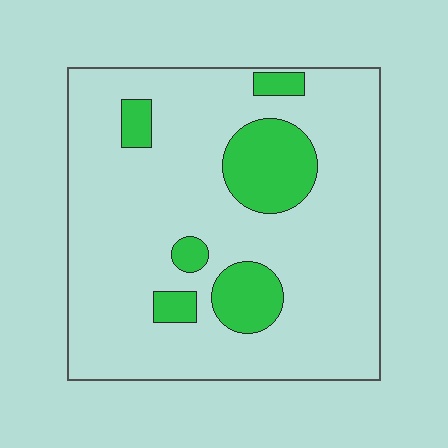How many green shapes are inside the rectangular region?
6.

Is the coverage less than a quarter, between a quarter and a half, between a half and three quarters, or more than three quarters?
Less than a quarter.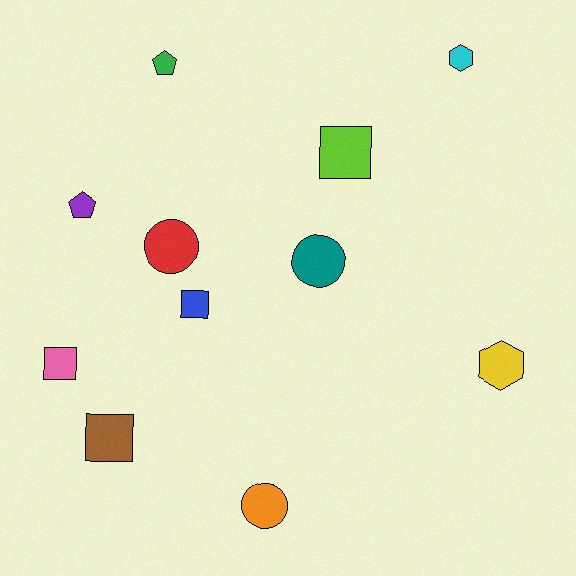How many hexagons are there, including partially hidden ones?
There are 2 hexagons.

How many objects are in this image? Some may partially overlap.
There are 11 objects.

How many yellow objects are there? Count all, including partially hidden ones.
There is 1 yellow object.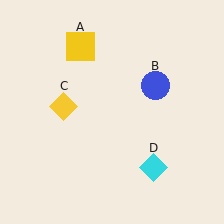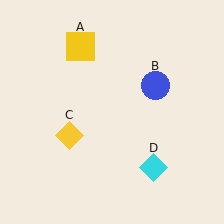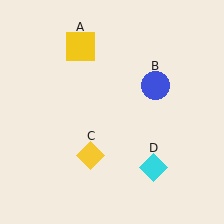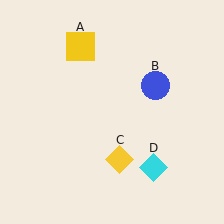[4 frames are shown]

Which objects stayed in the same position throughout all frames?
Yellow square (object A) and blue circle (object B) and cyan diamond (object D) remained stationary.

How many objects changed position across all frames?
1 object changed position: yellow diamond (object C).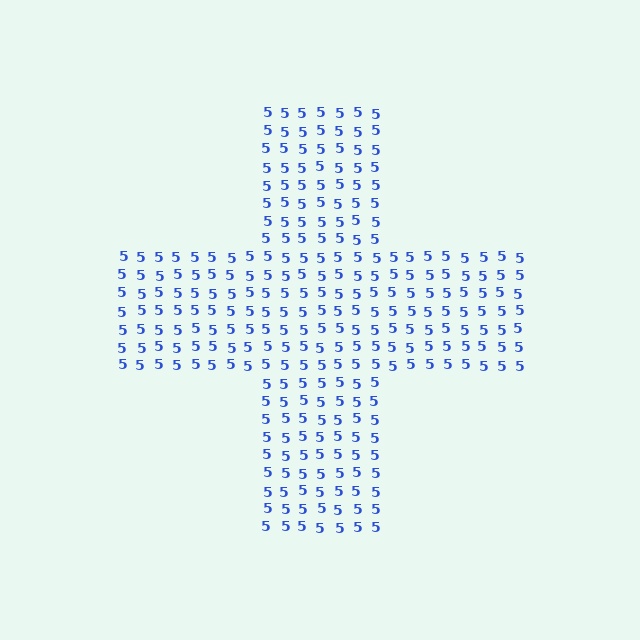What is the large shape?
The large shape is a cross.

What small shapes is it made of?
It is made of small digit 5's.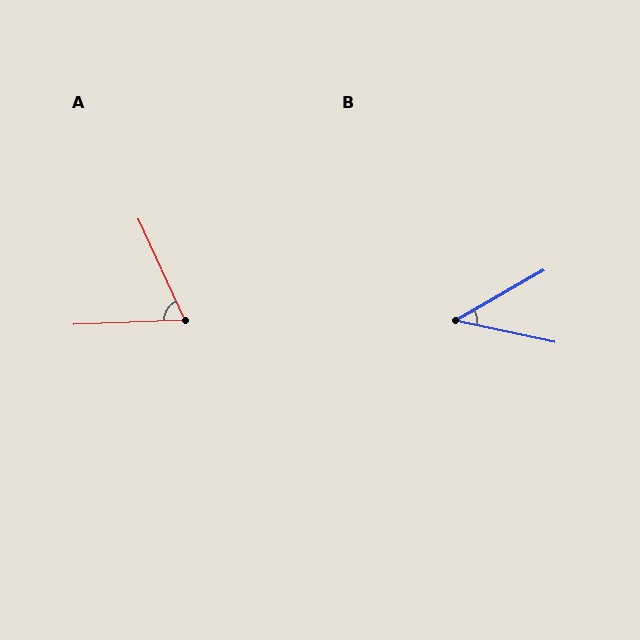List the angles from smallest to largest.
B (42°), A (68°).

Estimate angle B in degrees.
Approximately 42 degrees.